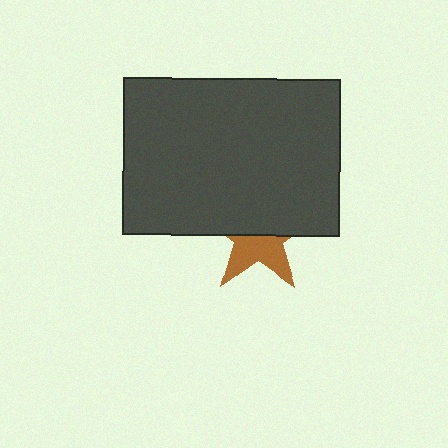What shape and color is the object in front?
The object in front is a dark gray rectangle.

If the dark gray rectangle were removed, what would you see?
You would see the complete brown star.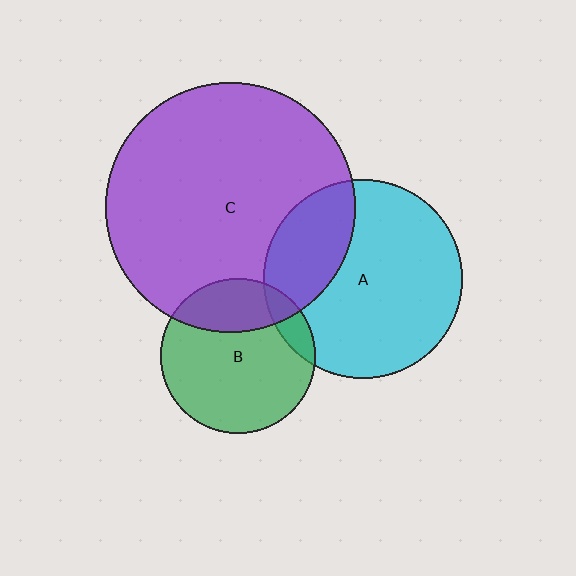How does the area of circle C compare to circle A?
Approximately 1.6 times.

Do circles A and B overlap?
Yes.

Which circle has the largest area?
Circle C (purple).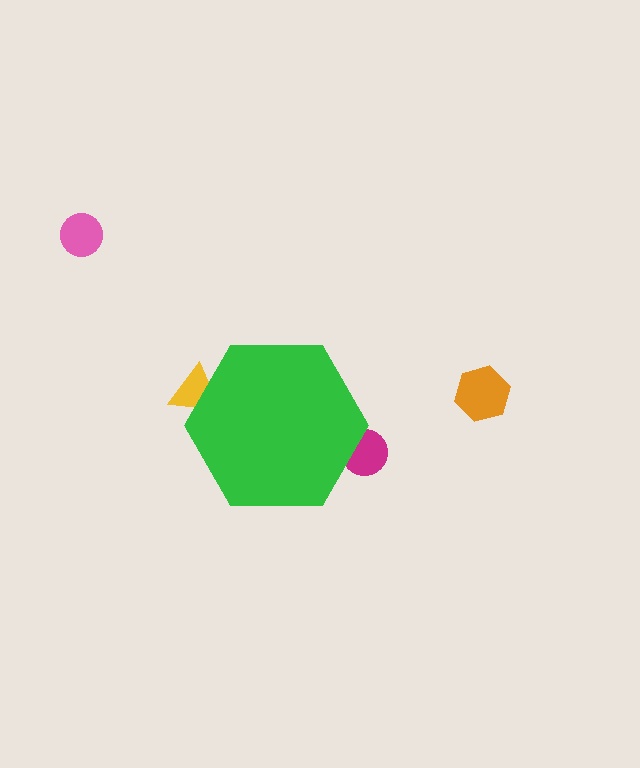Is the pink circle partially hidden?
No, the pink circle is fully visible.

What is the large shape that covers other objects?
A green hexagon.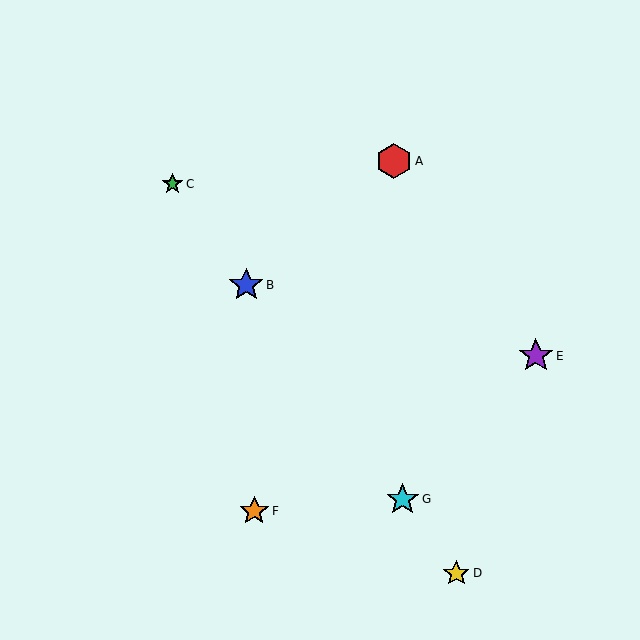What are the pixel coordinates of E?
Object E is at (536, 356).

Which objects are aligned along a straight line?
Objects B, C, D, G are aligned along a straight line.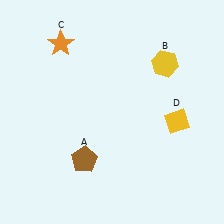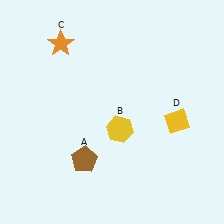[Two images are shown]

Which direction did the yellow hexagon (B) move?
The yellow hexagon (B) moved down.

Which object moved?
The yellow hexagon (B) moved down.